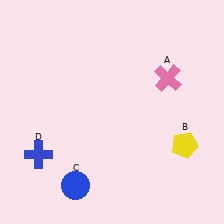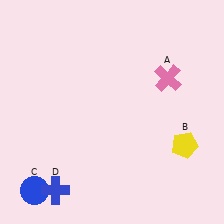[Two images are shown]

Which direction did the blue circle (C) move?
The blue circle (C) moved left.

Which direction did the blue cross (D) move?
The blue cross (D) moved down.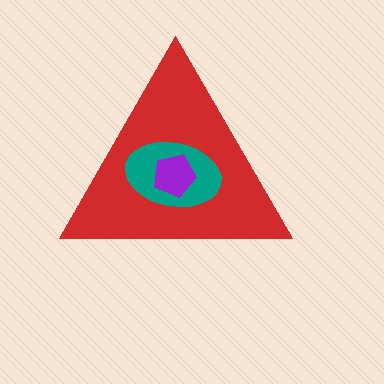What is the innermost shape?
The purple pentagon.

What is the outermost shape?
The red triangle.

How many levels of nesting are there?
3.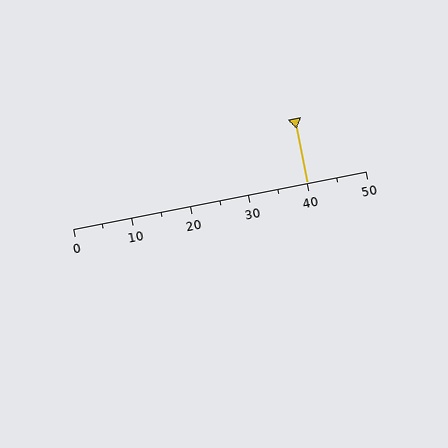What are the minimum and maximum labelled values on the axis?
The axis runs from 0 to 50.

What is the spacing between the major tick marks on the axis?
The major ticks are spaced 10 apart.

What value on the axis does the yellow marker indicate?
The marker indicates approximately 40.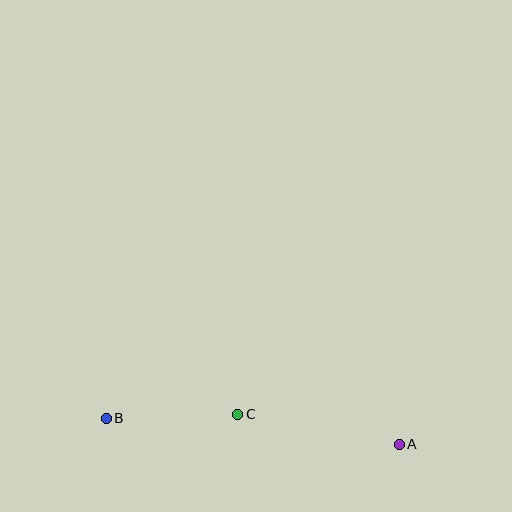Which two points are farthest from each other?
Points A and B are farthest from each other.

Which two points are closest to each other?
Points B and C are closest to each other.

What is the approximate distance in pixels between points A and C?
The distance between A and C is approximately 164 pixels.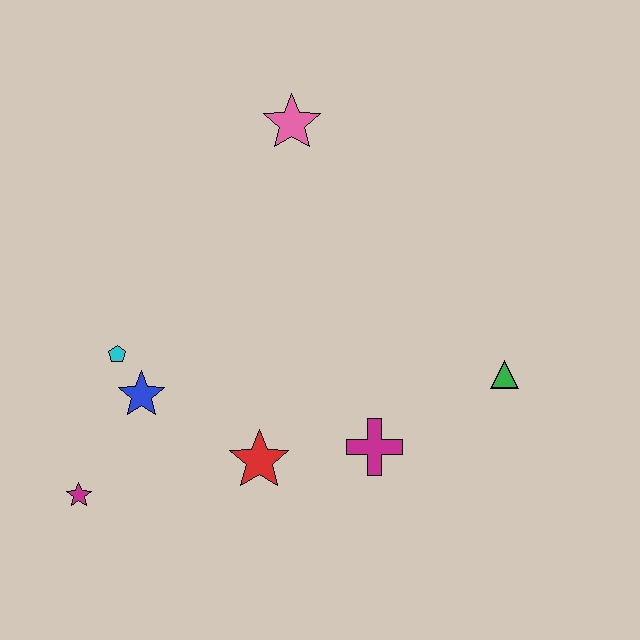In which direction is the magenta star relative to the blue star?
The magenta star is below the blue star.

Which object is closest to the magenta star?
The blue star is closest to the magenta star.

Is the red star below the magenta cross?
Yes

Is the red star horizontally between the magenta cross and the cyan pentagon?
Yes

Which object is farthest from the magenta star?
The green triangle is farthest from the magenta star.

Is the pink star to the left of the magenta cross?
Yes